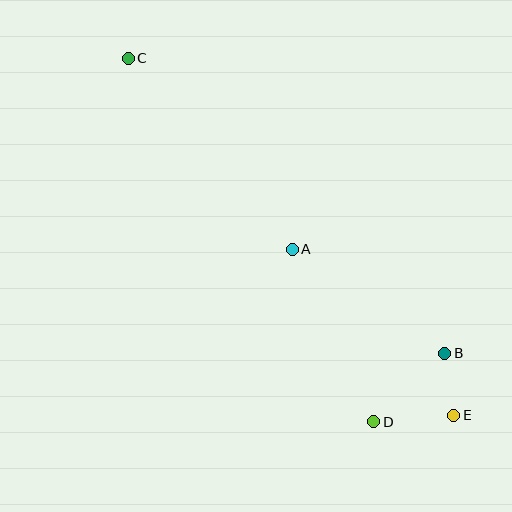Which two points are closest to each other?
Points B and E are closest to each other.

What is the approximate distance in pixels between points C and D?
The distance between C and D is approximately 438 pixels.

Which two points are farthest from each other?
Points C and E are farthest from each other.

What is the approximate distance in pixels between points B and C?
The distance between B and C is approximately 432 pixels.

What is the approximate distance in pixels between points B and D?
The distance between B and D is approximately 99 pixels.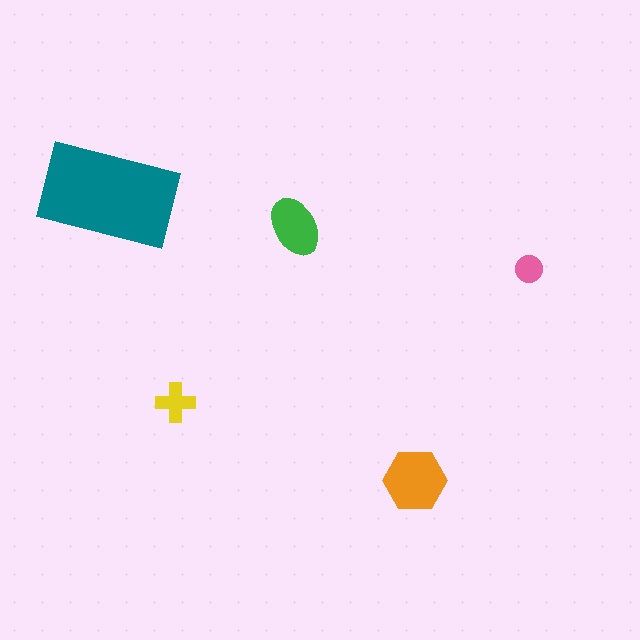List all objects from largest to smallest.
The teal rectangle, the orange hexagon, the green ellipse, the yellow cross, the pink circle.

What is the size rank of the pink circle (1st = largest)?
5th.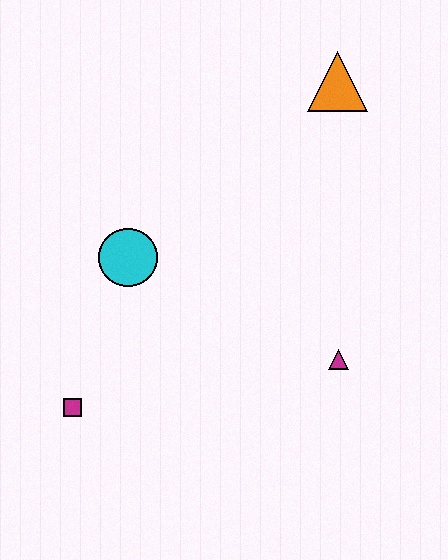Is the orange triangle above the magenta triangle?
Yes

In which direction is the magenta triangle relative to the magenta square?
The magenta triangle is to the right of the magenta square.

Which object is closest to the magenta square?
The cyan circle is closest to the magenta square.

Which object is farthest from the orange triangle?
The magenta square is farthest from the orange triangle.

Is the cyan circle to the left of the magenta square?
No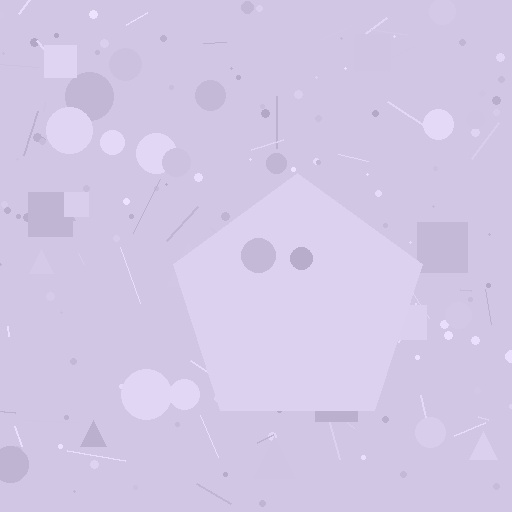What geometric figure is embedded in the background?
A pentagon is embedded in the background.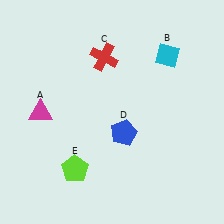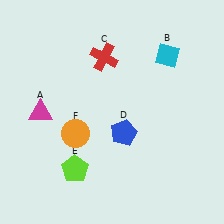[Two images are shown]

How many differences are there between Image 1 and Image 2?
There is 1 difference between the two images.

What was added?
An orange circle (F) was added in Image 2.